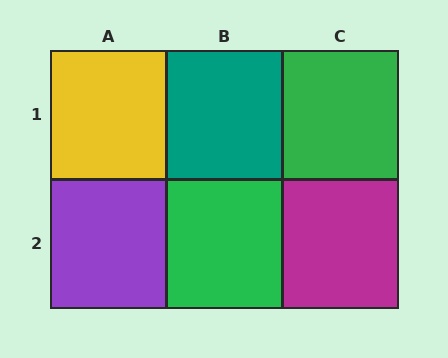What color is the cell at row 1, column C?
Green.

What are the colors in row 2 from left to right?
Purple, green, magenta.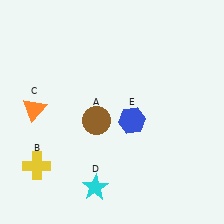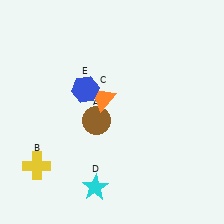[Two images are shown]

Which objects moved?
The objects that moved are: the orange triangle (C), the blue hexagon (E).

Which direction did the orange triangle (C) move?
The orange triangle (C) moved right.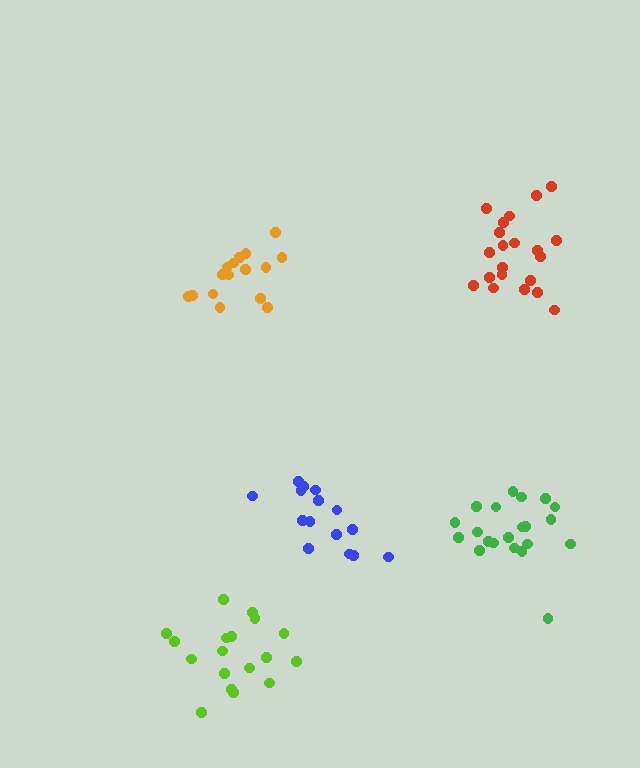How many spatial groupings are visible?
There are 5 spatial groupings.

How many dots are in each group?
Group 1: 16 dots, Group 2: 21 dots, Group 3: 15 dots, Group 4: 18 dots, Group 5: 21 dots (91 total).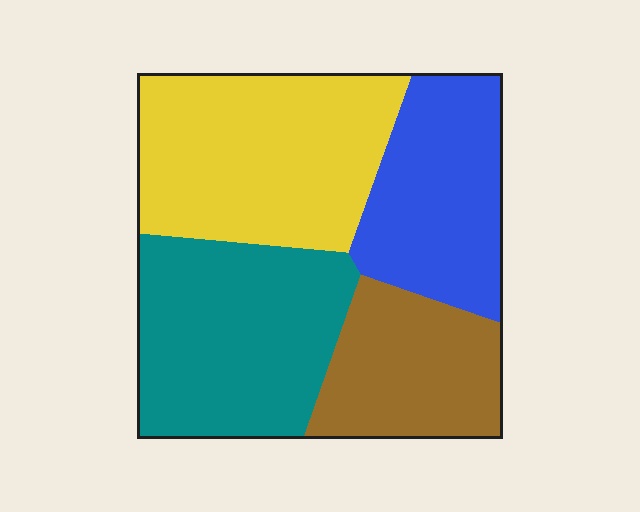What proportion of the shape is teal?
Teal covers around 30% of the shape.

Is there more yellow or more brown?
Yellow.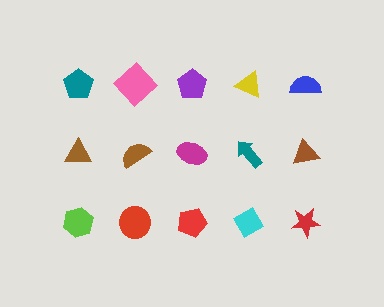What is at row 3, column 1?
A lime hexagon.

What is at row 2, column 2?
A brown semicircle.